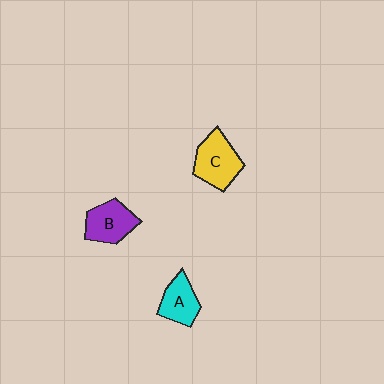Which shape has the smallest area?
Shape A (cyan).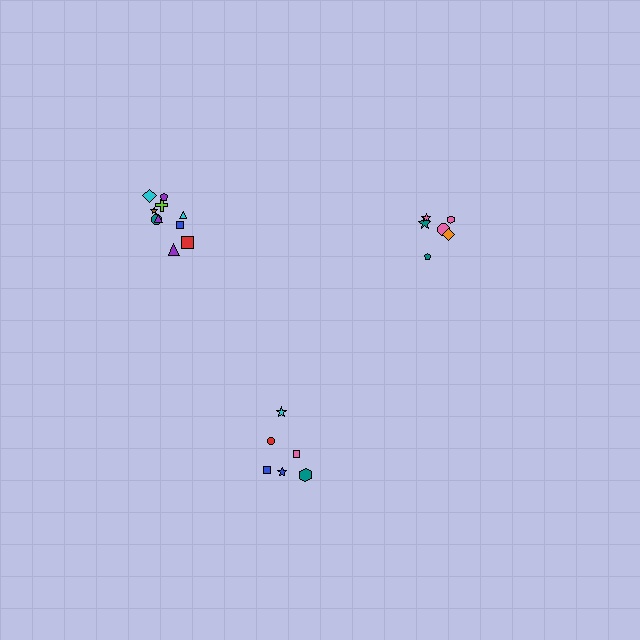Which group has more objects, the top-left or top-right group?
The top-left group.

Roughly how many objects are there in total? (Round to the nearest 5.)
Roughly 20 objects in total.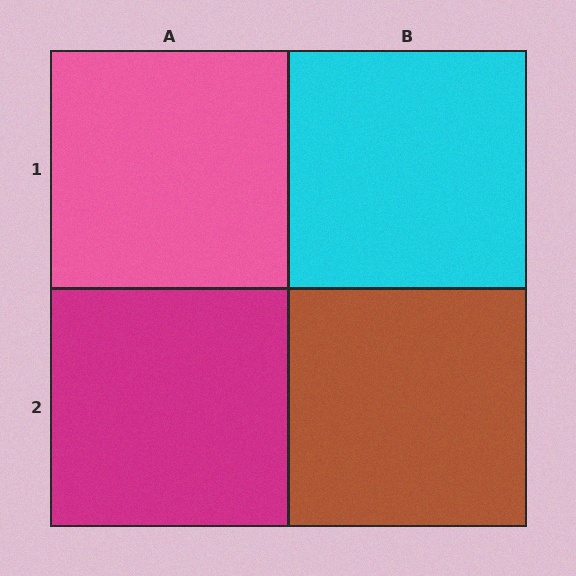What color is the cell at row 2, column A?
Magenta.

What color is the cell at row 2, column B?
Brown.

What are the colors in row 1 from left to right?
Pink, cyan.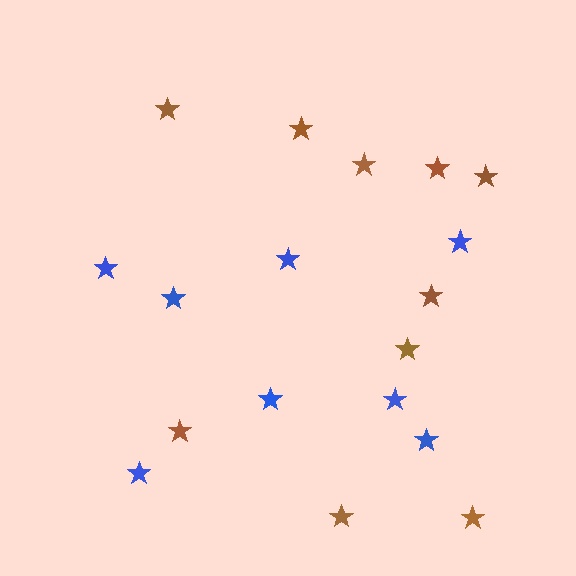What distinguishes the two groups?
There are 2 groups: one group of blue stars (8) and one group of brown stars (10).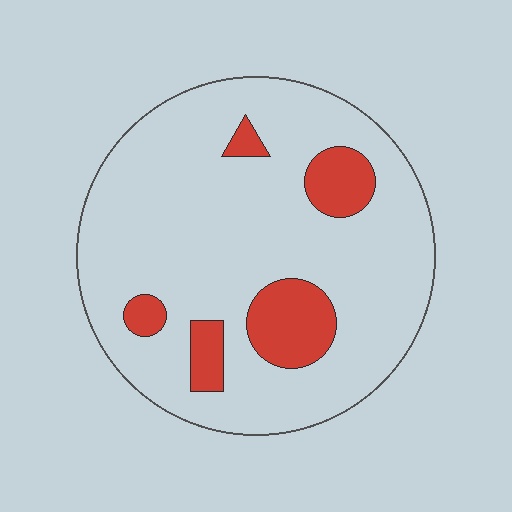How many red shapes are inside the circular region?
5.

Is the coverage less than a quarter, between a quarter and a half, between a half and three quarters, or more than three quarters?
Less than a quarter.